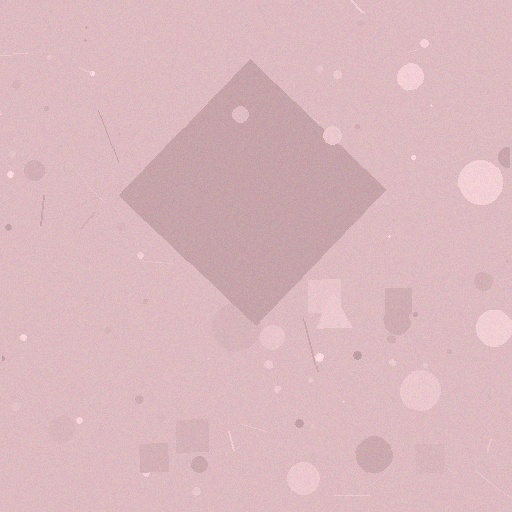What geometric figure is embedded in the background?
A diamond is embedded in the background.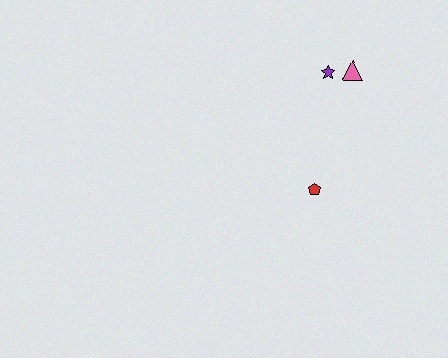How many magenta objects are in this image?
There are no magenta objects.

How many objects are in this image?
There are 3 objects.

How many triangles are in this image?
There is 1 triangle.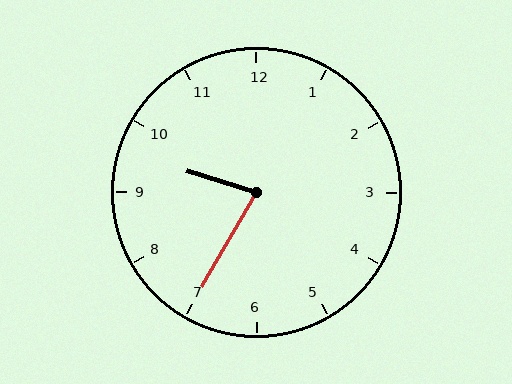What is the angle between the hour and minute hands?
Approximately 78 degrees.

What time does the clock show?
9:35.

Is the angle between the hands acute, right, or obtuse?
It is acute.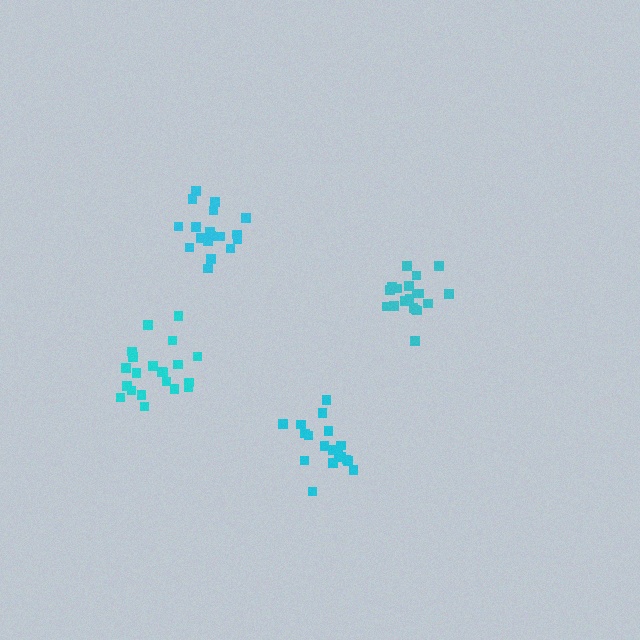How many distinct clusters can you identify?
There are 4 distinct clusters.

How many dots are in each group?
Group 1: 19 dots, Group 2: 18 dots, Group 3: 18 dots, Group 4: 21 dots (76 total).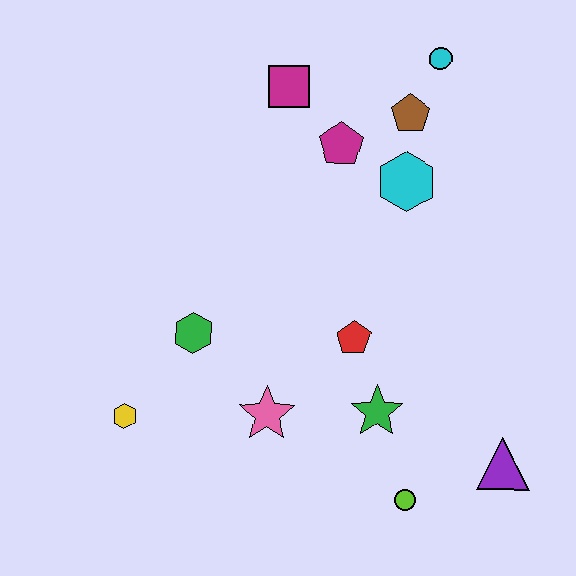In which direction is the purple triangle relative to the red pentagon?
The purple triangle is to the right of the red pentagon.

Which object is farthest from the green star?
The cyan circle is farthest from the green star.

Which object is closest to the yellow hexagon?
The green hexagon is closest to the yellow hexagon.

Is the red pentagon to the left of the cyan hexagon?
Yes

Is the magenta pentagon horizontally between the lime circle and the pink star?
Yes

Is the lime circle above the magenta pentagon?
No